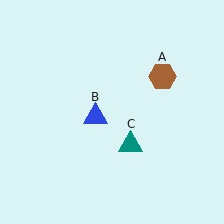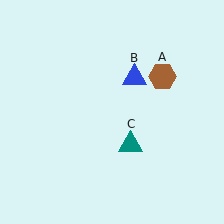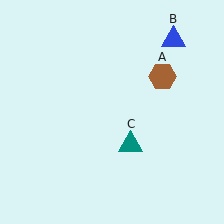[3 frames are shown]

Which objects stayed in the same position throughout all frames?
Brown hexagon (object A) and teal triangle (object C) remained stationary.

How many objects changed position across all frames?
1 object changed position: blue triangle (object B).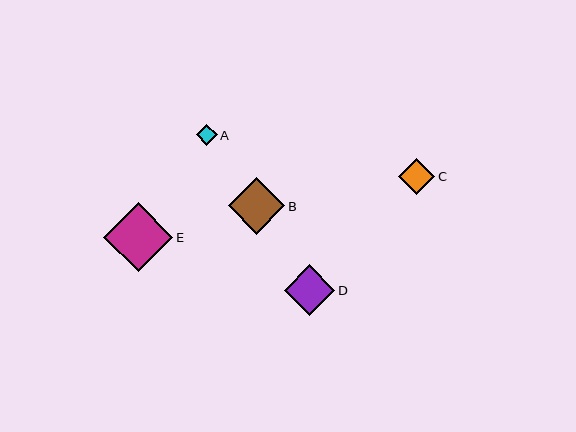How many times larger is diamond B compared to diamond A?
Diamond B is approximately 2.7 times the size of diamond A.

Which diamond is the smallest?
Diamond A is the smallest with a size of approximately 21 pixels.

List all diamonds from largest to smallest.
From largest to smallest: E, B, D, C, A.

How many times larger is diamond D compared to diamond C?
Diamond D is approximately 1.4 times the size of diamond C.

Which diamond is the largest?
Diamond E is the largest with a size of approximately 69 pixels.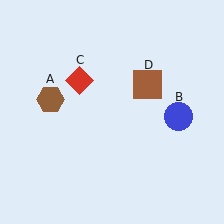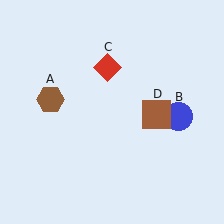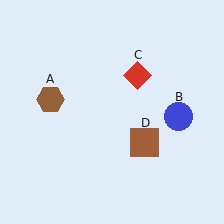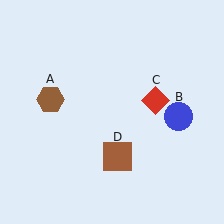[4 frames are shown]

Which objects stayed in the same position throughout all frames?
Brown hexagon (object A) and blue circle (object B) remained stationary.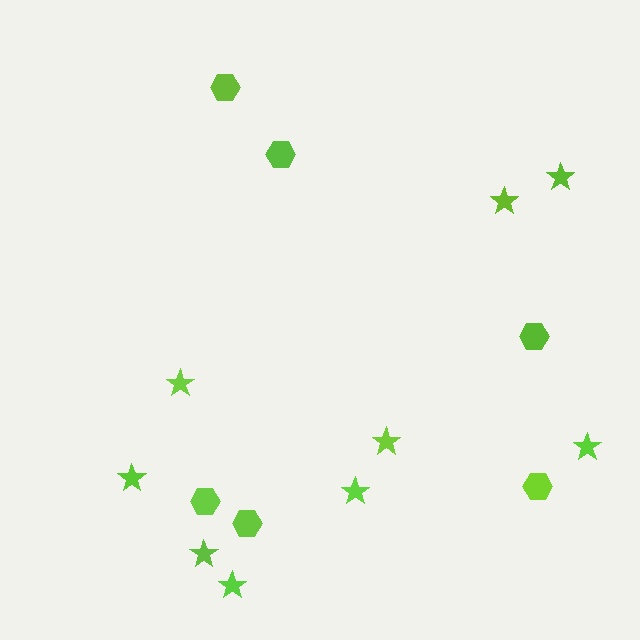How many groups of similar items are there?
There are 2 groups: one group of hexagons (6) and one group of stars (9).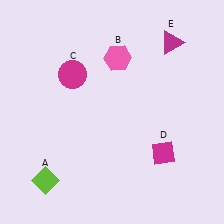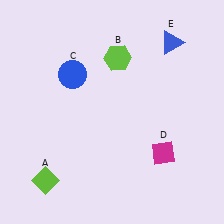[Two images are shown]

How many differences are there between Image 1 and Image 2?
There are 3 differences between the two images.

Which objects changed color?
B changed from pink to lime. C changed from magenta to blue. E changed from magenta to blue.